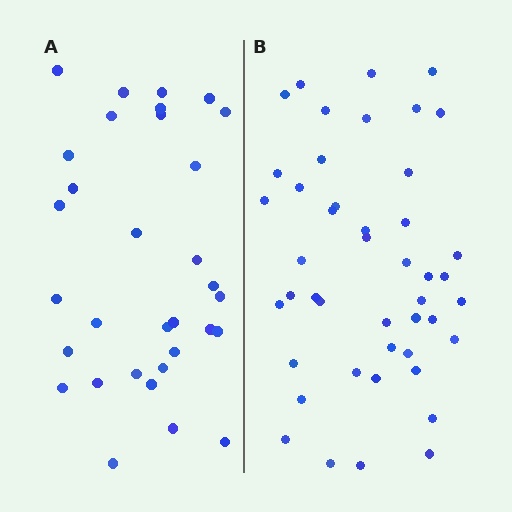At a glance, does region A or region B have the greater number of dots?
Region B (the right region) has more dots.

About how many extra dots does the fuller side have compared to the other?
Region B has approximately 15 more dots than region A.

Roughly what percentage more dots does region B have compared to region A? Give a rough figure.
About 40% more.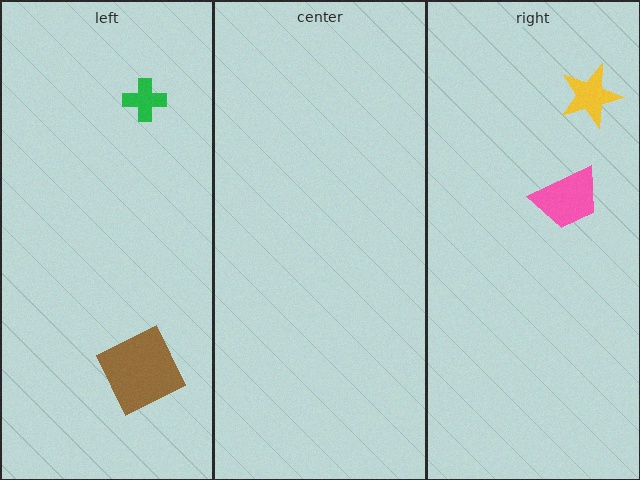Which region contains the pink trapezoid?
The right region.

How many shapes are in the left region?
2.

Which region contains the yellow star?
The right region.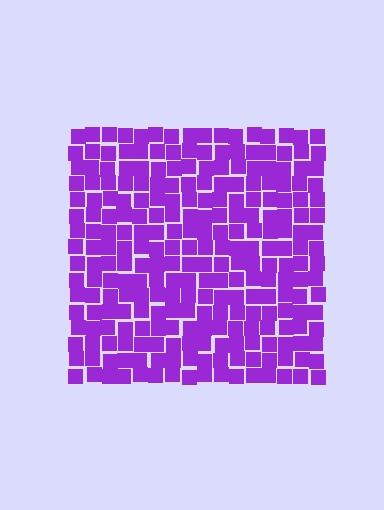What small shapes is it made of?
It is made of small squares.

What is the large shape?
The large shape is a square.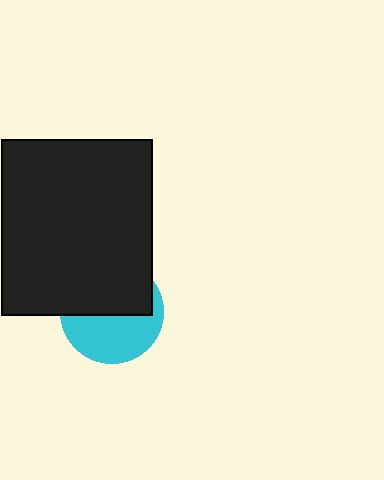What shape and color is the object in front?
The object in front is a black rectangle.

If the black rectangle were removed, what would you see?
You would see the complete cyan circle.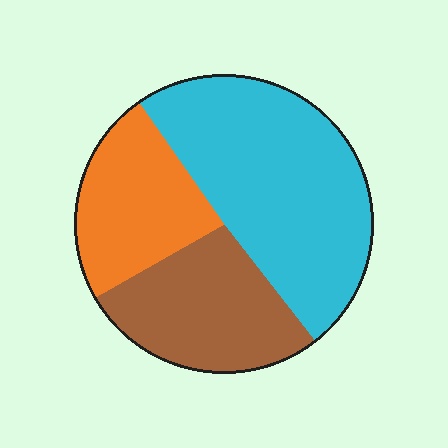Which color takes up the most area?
Cyan, at roughly 50%.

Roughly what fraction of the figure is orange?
Orange takes up about one quarter (1/4) of the figure.